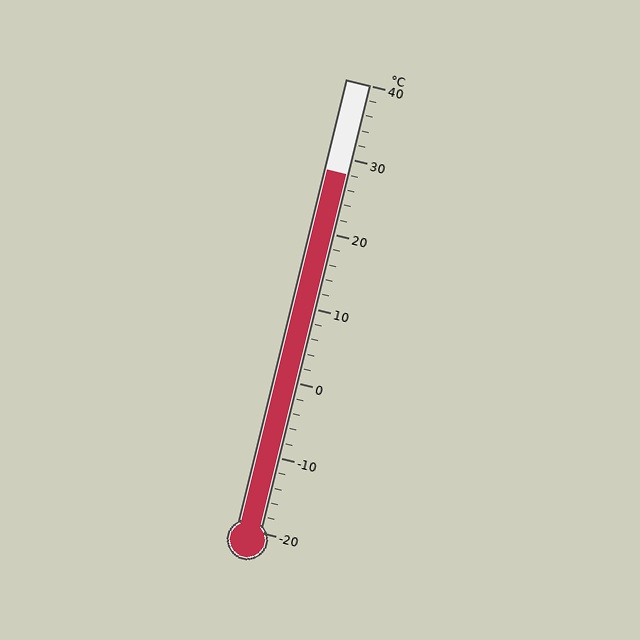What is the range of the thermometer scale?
The thermometer scale ranges from -20°C to 40°C.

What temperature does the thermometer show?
The thermometer shows approximately 28°C.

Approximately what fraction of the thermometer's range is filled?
The thermometer is filled to approximately 80% of its range.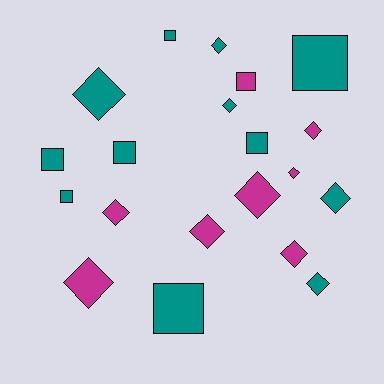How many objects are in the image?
There are 20 objects.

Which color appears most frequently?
Teal, with 12 objects.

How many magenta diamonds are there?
There are 7 magenta diamonds.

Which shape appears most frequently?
Diamond, with 12 objects.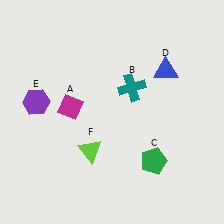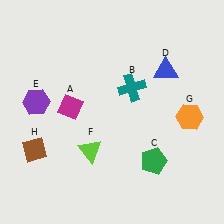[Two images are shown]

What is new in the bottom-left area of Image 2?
A brown diamond (H) was added in the bottom-left area of Image 2.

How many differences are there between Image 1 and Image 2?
There are 2 differences between the two images.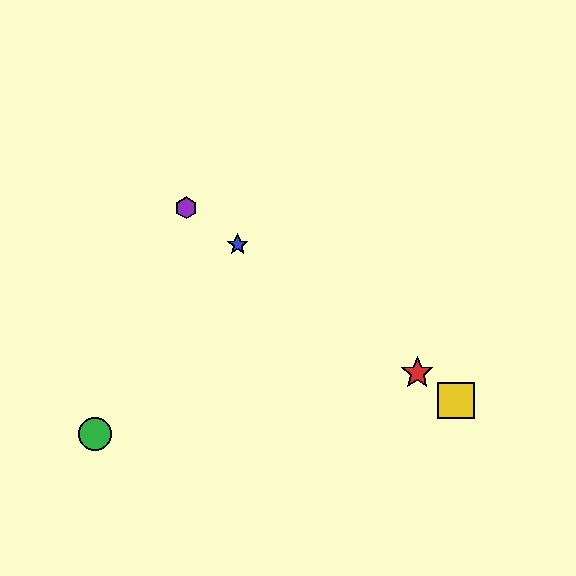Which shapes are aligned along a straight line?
The red star, the blue star, the yellow square, the purple hexagon are aligned along a straight line.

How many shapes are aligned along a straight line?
4 shapes (the red star, the blue star, the yellow square, the purple hexagon) are aligned along a straight line.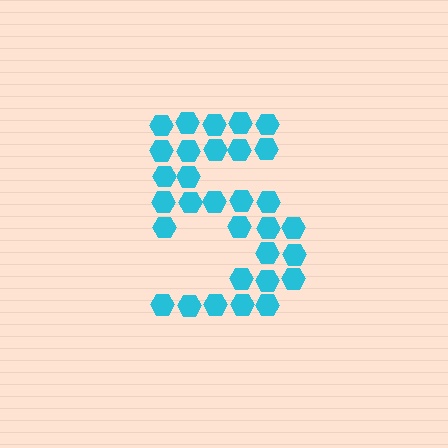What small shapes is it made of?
It is made of small hexagons.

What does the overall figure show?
The overall figure shows the digit 5.